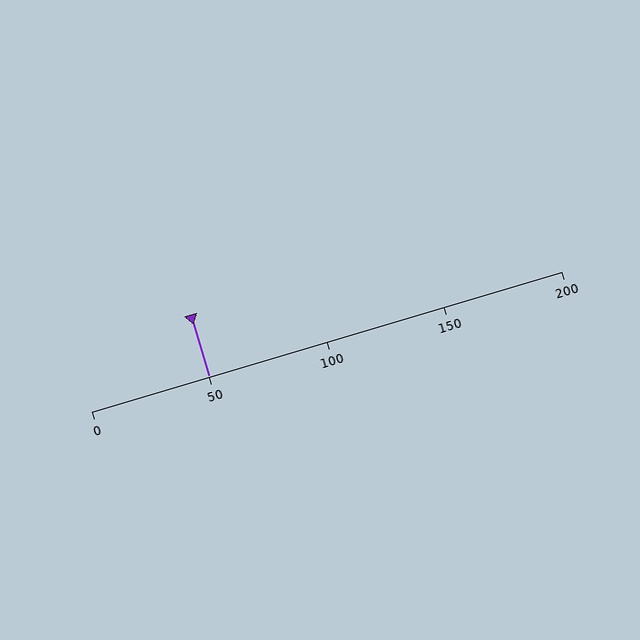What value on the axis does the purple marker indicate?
The marker indicates approximately 50.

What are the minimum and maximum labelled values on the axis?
The axis runs from 0 to 200.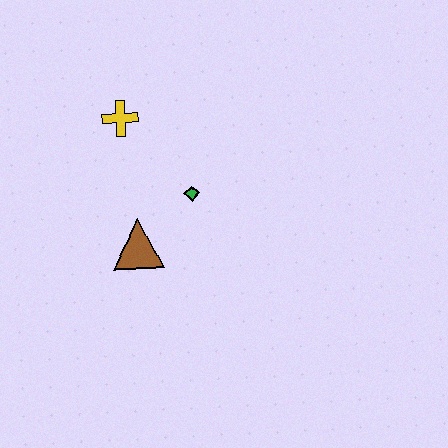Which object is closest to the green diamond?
The brown triangle is closest to the green diamond.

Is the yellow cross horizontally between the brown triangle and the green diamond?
No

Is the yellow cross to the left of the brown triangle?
Yes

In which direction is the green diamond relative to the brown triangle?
The green diamond is to the right of the brown triangle.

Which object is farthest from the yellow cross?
The brown triangle is farthest from the yellow cross.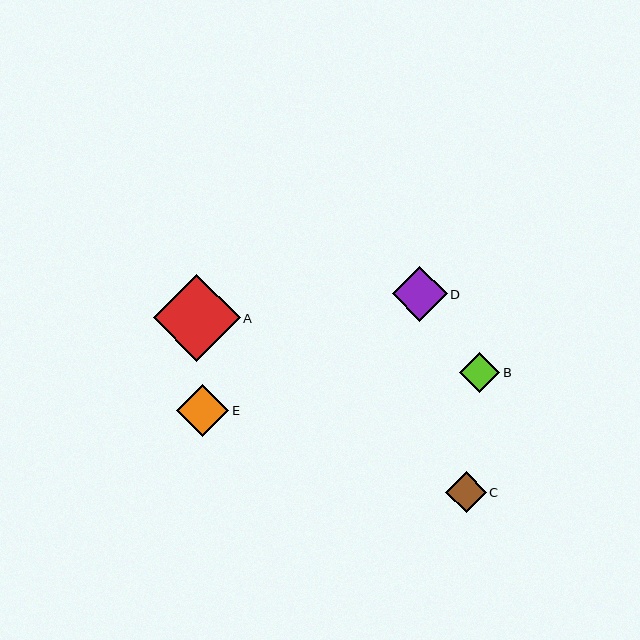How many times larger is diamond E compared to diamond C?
Diamond E is approximately 1.3 times the size of diamond C.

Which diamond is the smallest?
Diamond C is the smallest with a size of approximately 41 pixels.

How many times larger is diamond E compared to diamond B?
Diamond E is approximately 1.3 times the size of diamond B.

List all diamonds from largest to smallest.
From largest to smallest: A, D, E, B, C.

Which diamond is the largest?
Diamond A is the largest with a size of approximately 87 pixels.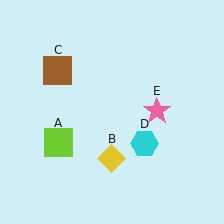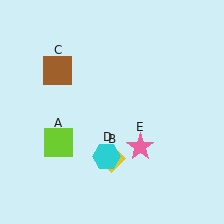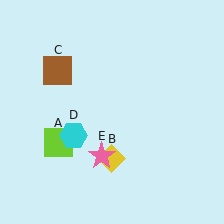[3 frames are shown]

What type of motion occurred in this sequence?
The cyan hexagon (object D), pink star (object E) rotated clockwise around the center of the scene.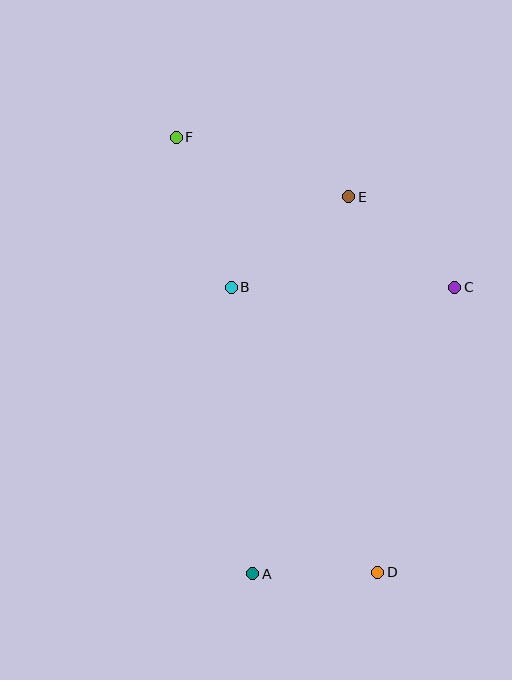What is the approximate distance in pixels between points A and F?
The distance between A and F is approximately 443 pixels.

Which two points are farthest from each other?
Points D and F are farthest from each other.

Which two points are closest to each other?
Points A and D are closest to each other.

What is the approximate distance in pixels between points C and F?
The distance between C and F is approximately 316 pixels.